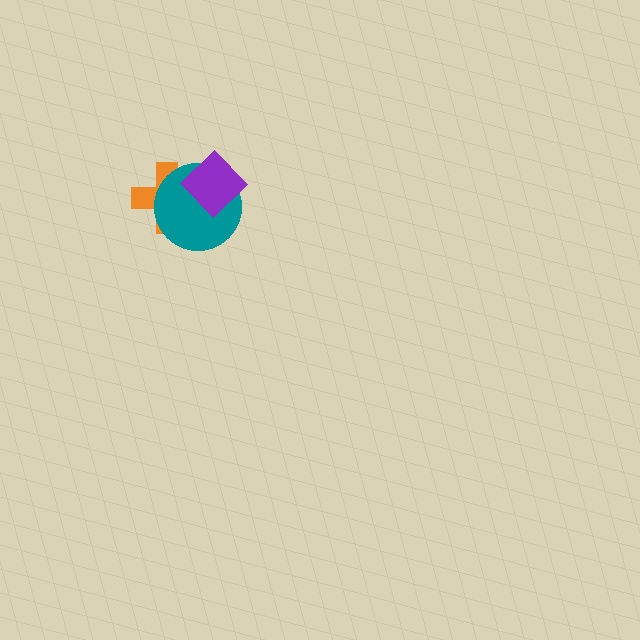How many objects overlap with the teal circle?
2 objects overlap with the teal circle.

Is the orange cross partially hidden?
Yes, it is partially covered by another shape.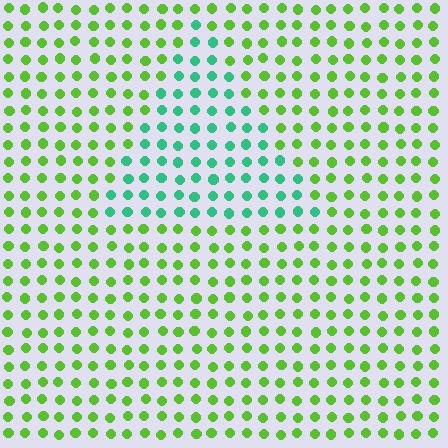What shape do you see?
I see a triangle.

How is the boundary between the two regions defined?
The boundary is defined purely by a slight shift in hue (about 52 degrees). Spacing, size, and orientation are identical on both sides.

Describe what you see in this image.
The image is filled with small lime elements in a uniform arrangement. A triangle-shaped region is visible where the elements are tinted to a slightly different hue, forming a subtle color boundary.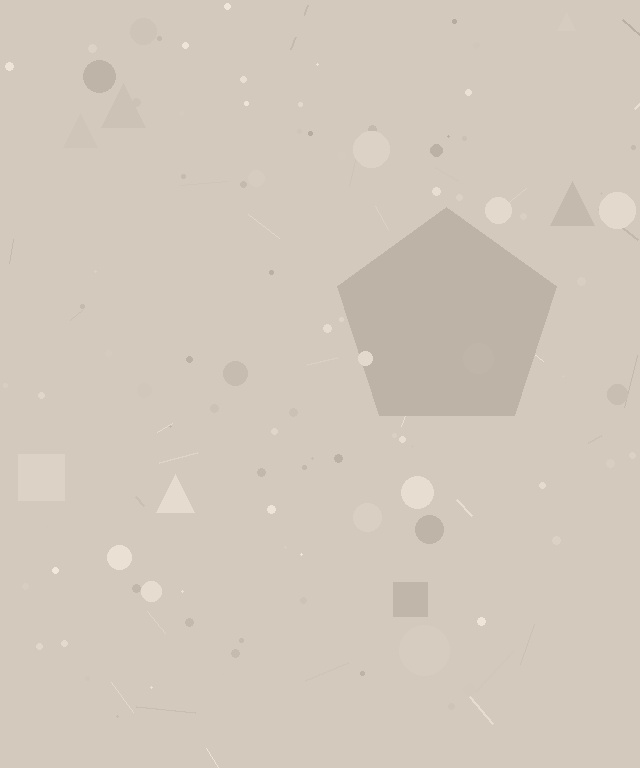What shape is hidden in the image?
A pentagon is hidden in the image.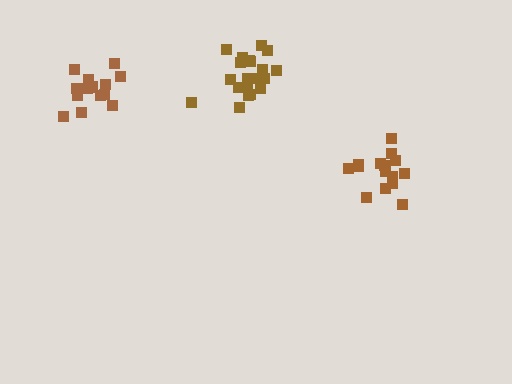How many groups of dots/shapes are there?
There are 3 groups.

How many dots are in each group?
Group 1: 20 dots, Group 2: 15 dots, Group 3: 15 dots (50 total).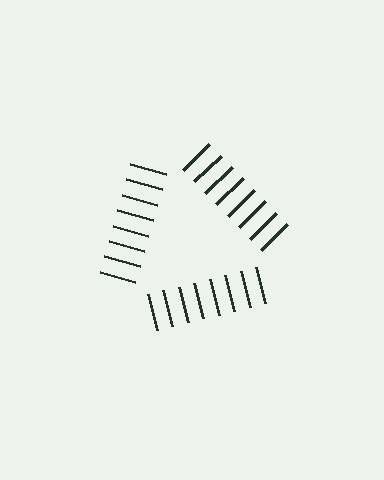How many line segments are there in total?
24 — 8 along each of the 3 edges.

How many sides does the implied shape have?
3 sides — the line-ends trace a triangle.